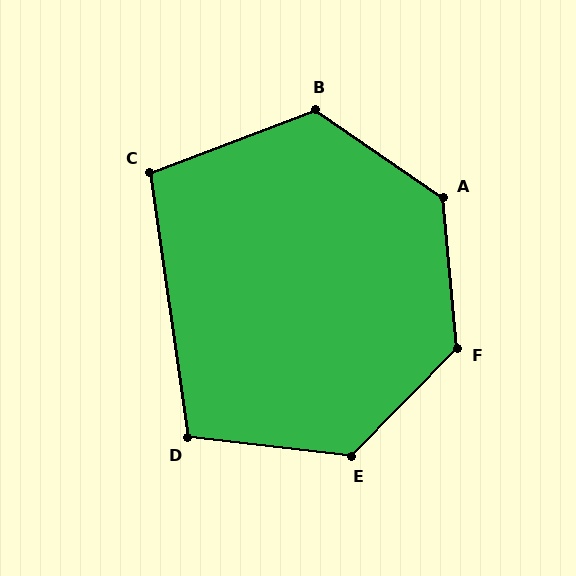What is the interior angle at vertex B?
Approximately 125 degrees (obtuse).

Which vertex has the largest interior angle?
F, at approximately 130 degrees.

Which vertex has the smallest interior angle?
C, at approximately 102 degrees.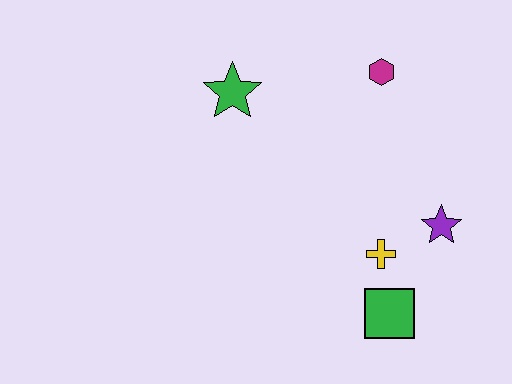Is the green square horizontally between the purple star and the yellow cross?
Yes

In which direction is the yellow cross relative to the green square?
The yellow cross is above the green square.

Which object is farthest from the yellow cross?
The green star is farthest from the yellow cross.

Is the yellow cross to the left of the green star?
No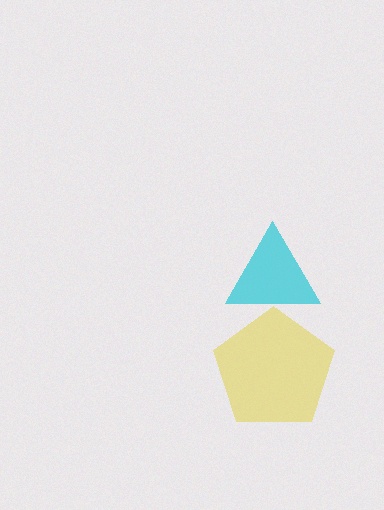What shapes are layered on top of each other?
The layered shapes are: a yellow pentagon, a cyan triangle.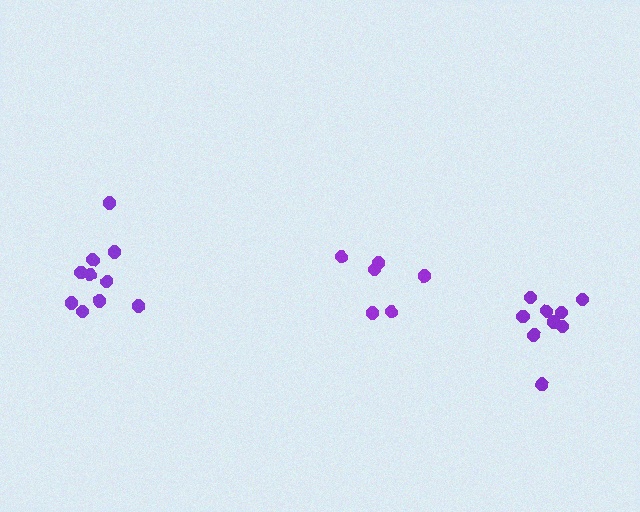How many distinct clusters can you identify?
There are 3 distinct clusters.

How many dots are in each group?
Group 1: 9 dots, Group 2: 6 dots, Group 3: 10 dots (25 total).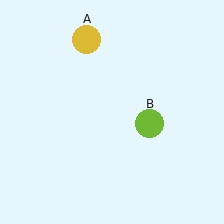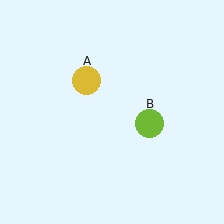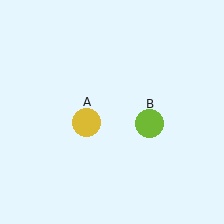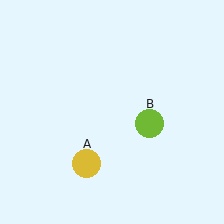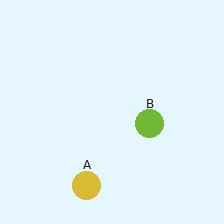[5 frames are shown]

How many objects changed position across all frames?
1 object changed position: yellow circle (object A).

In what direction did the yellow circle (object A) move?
The yellow circle (object A) moved down.